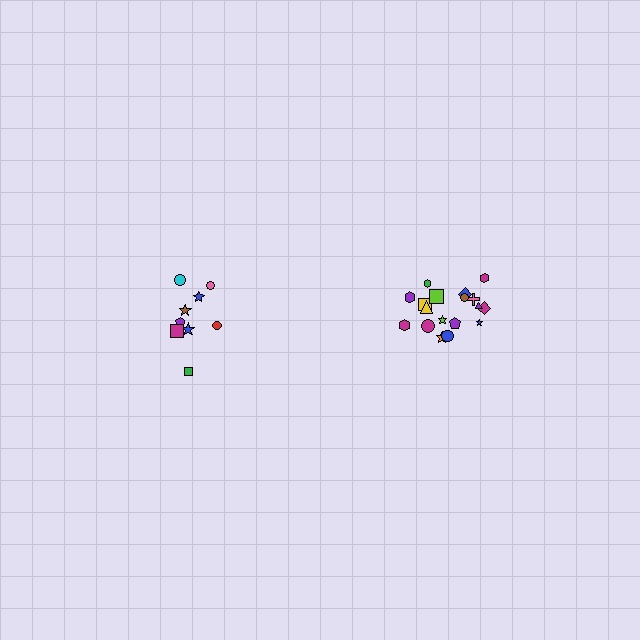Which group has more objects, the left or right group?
The right group.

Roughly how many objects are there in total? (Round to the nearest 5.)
Roughly 30 objects in total.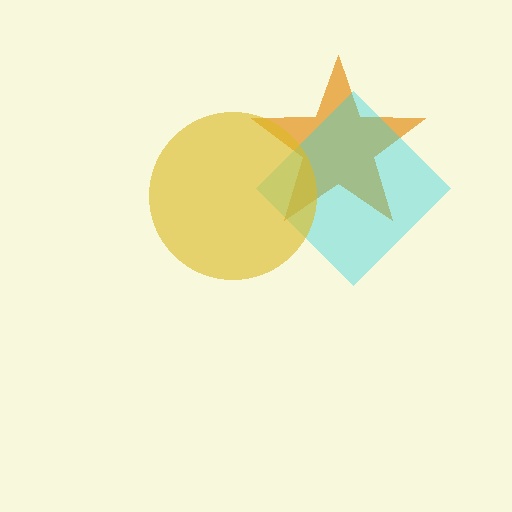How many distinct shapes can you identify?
There are 3 distinct shapes: an orange star, a cyan diamond, a yellow circle.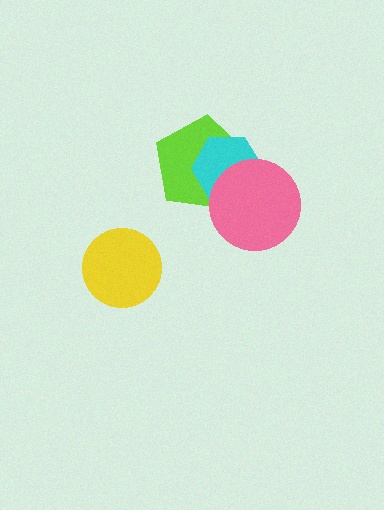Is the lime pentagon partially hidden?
Yes, it is partially covered by another shape.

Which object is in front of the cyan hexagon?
The pink circle is in front of the cyan hexagon.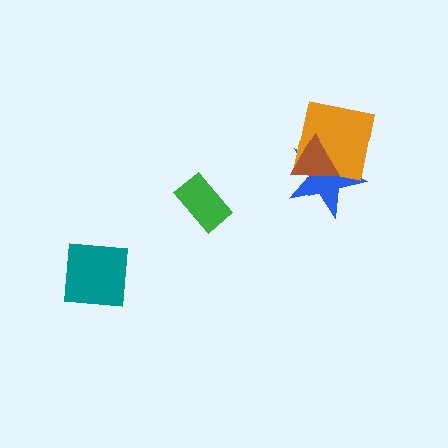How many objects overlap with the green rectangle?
0 objects overlap with the green rectangle.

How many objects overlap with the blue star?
2 objects overlap with the blue star.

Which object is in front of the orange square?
The brown triangle is in front of the orange square.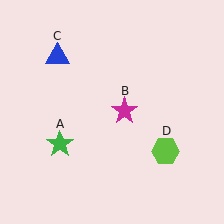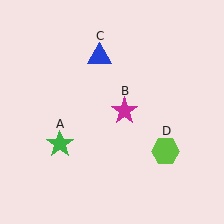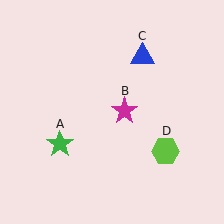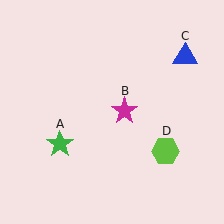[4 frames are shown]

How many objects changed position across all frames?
1 object changed position: blue triangle (object C).